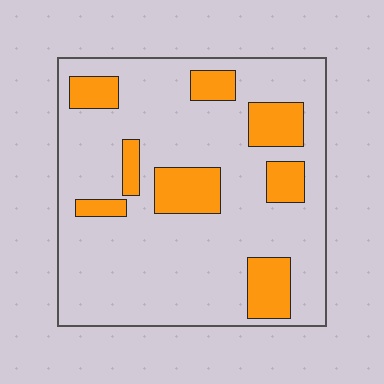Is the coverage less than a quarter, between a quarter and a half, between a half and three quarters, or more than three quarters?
Less than a quarter.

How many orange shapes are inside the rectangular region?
8.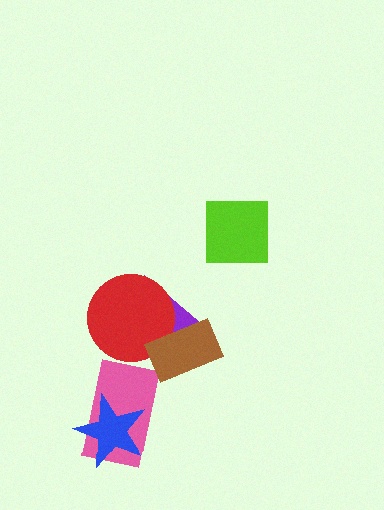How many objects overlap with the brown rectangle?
2 objects overlap with the brown rectangle.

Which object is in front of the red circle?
The brown rectangle is in front of the red circle.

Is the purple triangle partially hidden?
Yes, it is partially covered by another shape.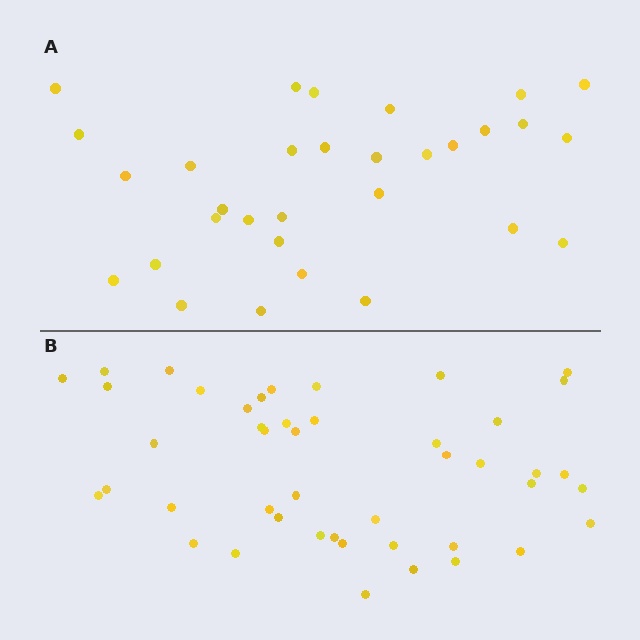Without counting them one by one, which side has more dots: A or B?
Region B (the bottom region) has more dots.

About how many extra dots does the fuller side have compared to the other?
Region B has approximately 15 more dots than region A.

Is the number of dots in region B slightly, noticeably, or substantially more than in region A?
Region B has substantially more. The ratio is roughly 1.5 to 1.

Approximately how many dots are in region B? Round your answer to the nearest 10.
About 40 dots. (The exact count is 45, which rounds to 40.)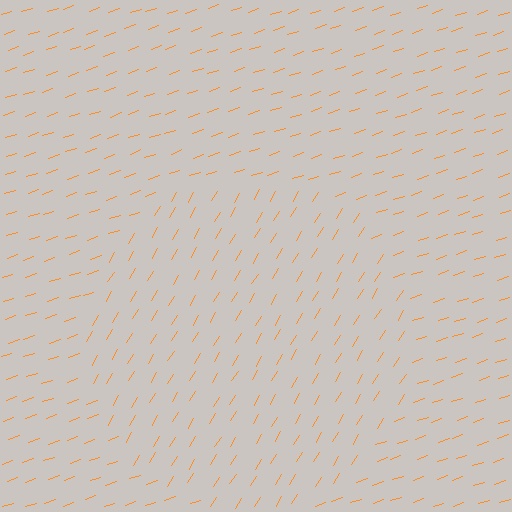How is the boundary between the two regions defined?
The boundary is defined purely by a change in line orientation (approximately 40 degrees difference). All lines are the same color and thickness.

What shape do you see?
I see a circle.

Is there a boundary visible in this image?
Yes, there is a texture boundary formed by a change in line orientation.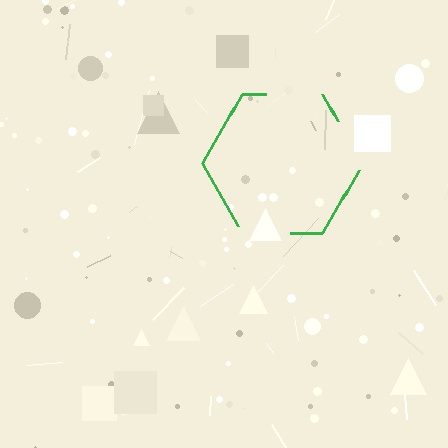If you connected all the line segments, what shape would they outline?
They would outline a hexagon.